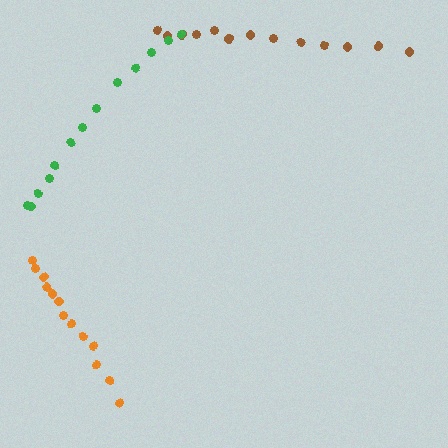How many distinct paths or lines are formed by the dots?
There are 3 distinct paths.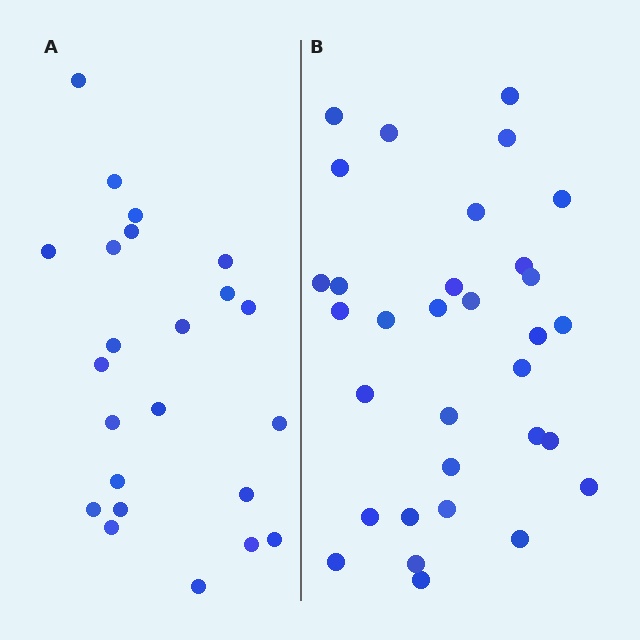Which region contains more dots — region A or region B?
Region B (the right region) has more dots.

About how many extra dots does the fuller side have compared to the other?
Region B has roughly 8 or so more dots than region A.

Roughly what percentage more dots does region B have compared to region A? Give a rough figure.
About 40% more.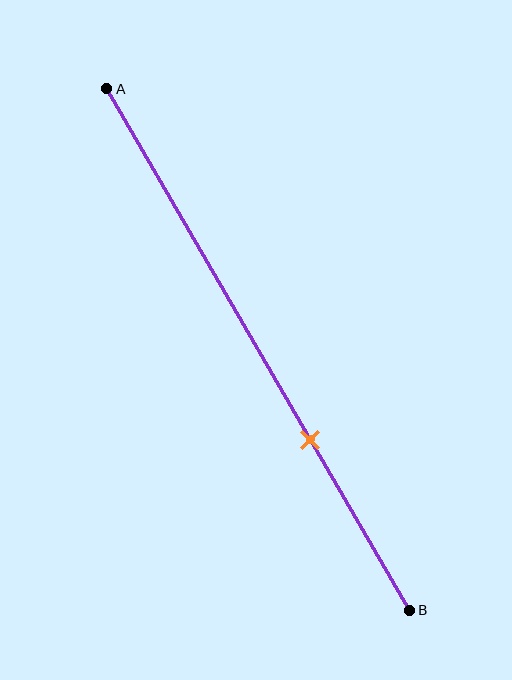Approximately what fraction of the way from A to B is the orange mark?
The orange mark is approximately 65% of the way from A to B.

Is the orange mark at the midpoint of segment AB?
No, the mark is at about 65% from A, not at the 50% midpoint.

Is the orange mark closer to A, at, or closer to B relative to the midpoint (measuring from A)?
The orange mark is closer to point B than the midpoint of segment AB.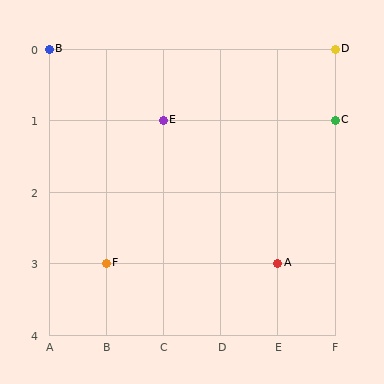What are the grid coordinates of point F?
Point F is at grid coordinates (B, 3).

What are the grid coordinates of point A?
Point A is at grid coordinates (E, 3).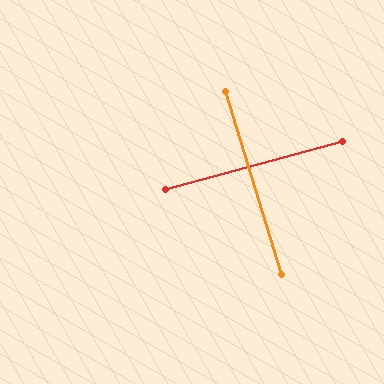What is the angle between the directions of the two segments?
Approximately 88 degrees.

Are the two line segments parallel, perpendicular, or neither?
Perpendicular — they meet at approximately 88°.